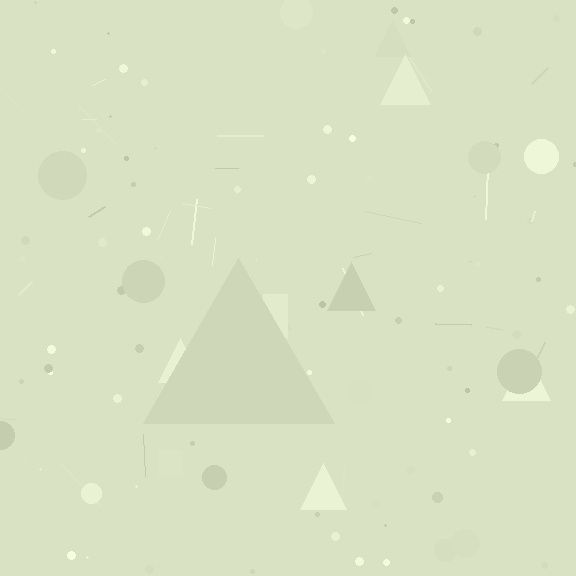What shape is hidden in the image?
A triangle is hidden in the image.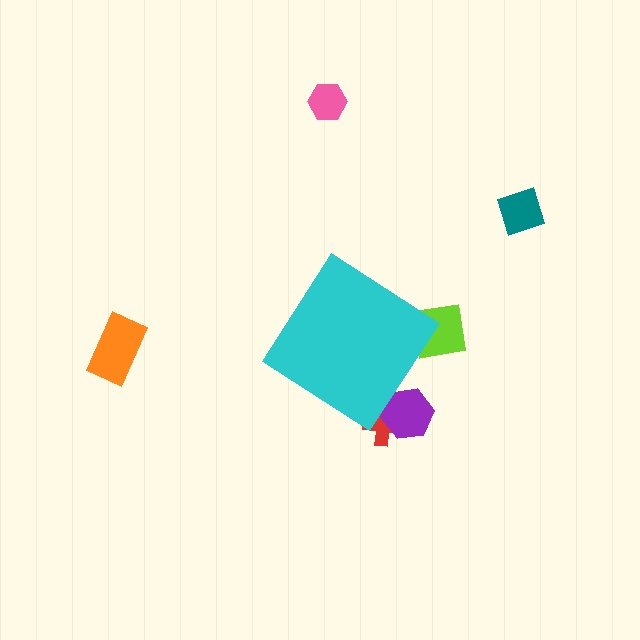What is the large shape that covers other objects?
A cyan diamond.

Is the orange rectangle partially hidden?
No, the orange rectangle is fully visible.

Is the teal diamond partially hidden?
No, the teal diamond is fully visible.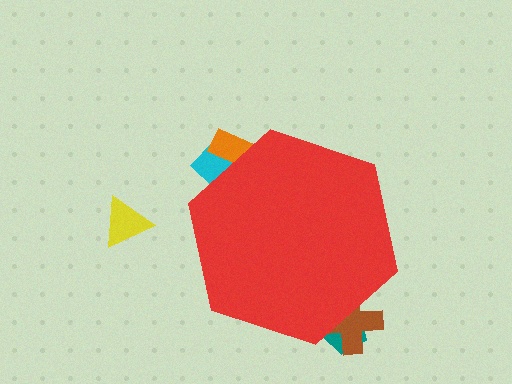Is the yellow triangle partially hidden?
No, the yellow triangle is fully visible.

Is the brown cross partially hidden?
Yes, the brown cross is partially hidden behind the red hexagon.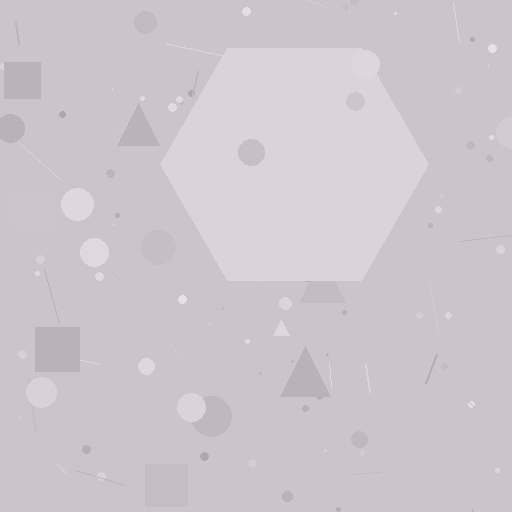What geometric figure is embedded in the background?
A hexagon is embedded in the background.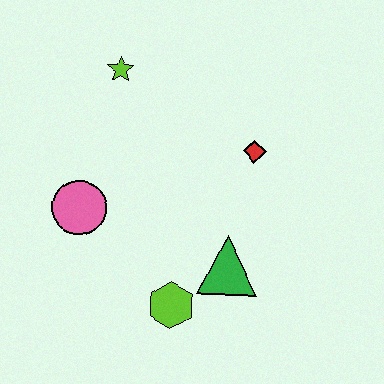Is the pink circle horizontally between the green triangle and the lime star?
No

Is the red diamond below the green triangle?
No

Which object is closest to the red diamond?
The green triangle is closest to the red diamond.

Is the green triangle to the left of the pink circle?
No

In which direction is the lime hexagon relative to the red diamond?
The lime hexagon is below the red diamond.